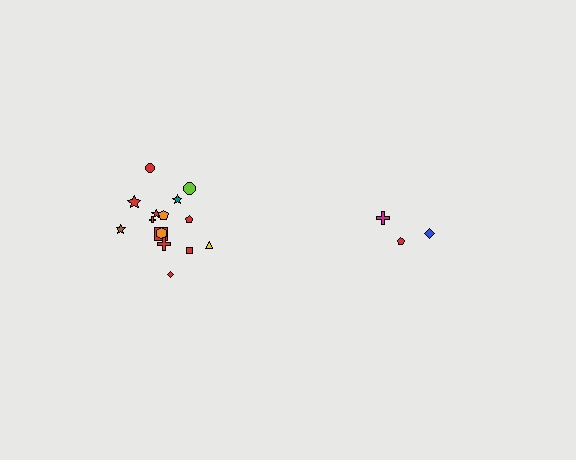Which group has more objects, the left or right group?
The left group.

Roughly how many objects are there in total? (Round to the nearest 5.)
Roughly 20 objects in total.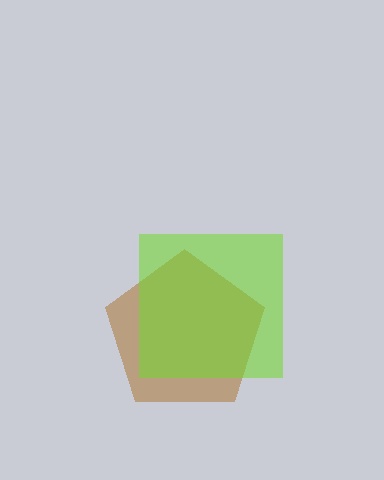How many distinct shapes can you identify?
There are 2 distinct shapes: a brown pentagon, a lime square.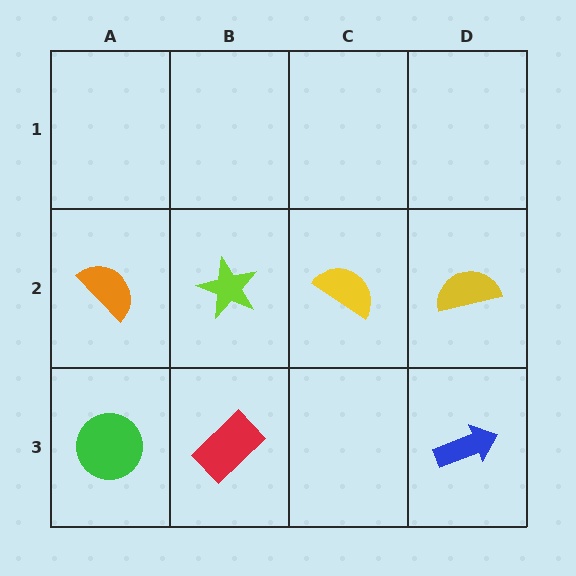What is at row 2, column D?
A yellow semicircle.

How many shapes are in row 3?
3 shapes.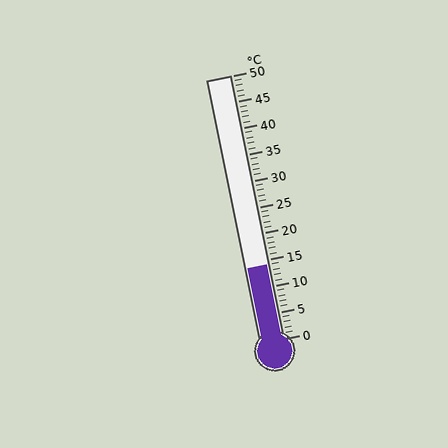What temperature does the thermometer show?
The thermometer shows approximately 14°C.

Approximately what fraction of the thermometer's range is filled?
The thermometer is filled to approximately 30% of its range.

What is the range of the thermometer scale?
The thermometer scale ranges from 0°C to 50°C.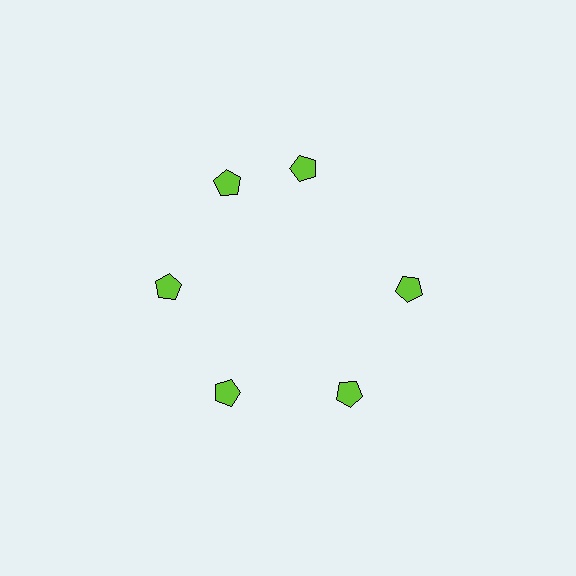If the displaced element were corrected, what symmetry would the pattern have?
It would have 6-fold rotational symmetry — the pattern would map onto itself every 60 degrees.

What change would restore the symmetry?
The symmetry would be restored by rotating it back into even spacing with its neighbors so that all 6 pentagons sit at equal angles and equal distance from the center.